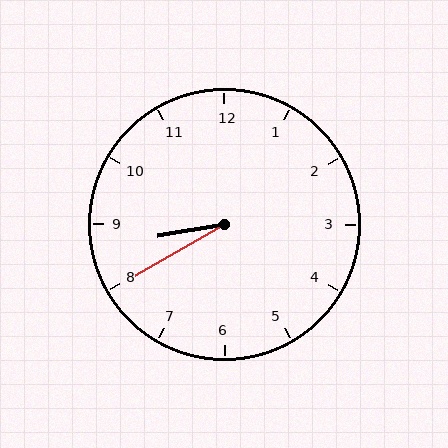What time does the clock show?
8:40.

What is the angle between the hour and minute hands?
Approximately 20 degrees.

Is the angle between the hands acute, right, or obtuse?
It is acute.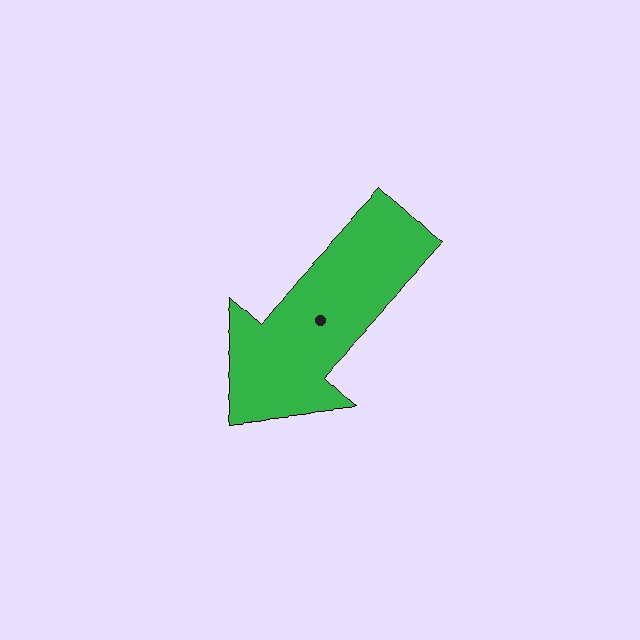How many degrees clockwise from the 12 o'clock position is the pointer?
Approximately 223 degrees.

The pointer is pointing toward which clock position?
Roughly 7 o'clock.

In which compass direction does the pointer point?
Southwest.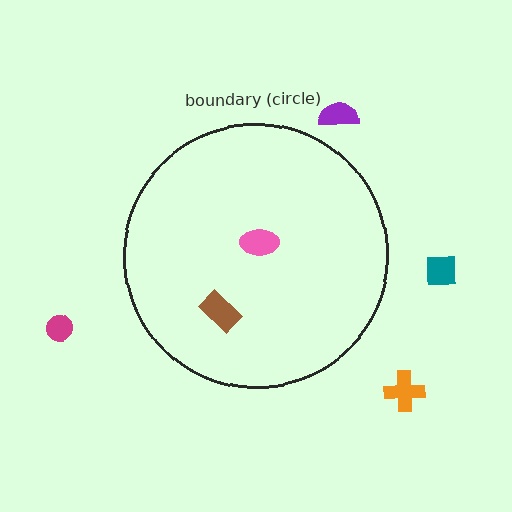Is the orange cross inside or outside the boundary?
Outside.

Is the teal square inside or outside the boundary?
Outside.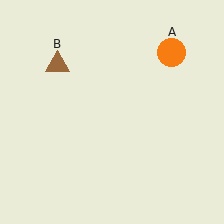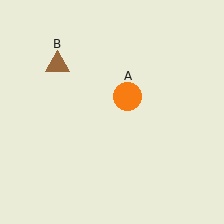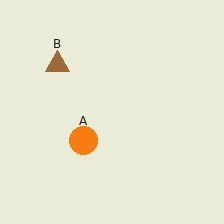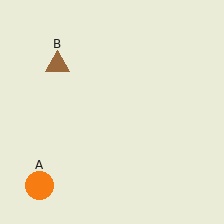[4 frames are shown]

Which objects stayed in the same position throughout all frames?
Brown triangle (object B) remained stationary.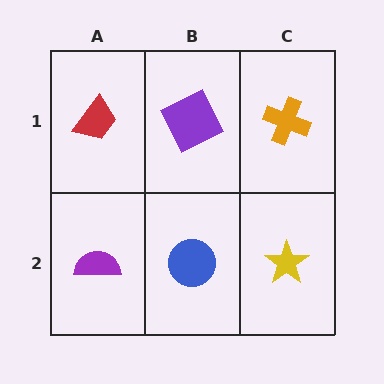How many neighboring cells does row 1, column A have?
2.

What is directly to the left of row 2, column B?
A purple semicircle.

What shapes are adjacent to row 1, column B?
A blue circle (row 2, column B), a red trapezoid (row 1, column A), an orange cross (row 1, column C).